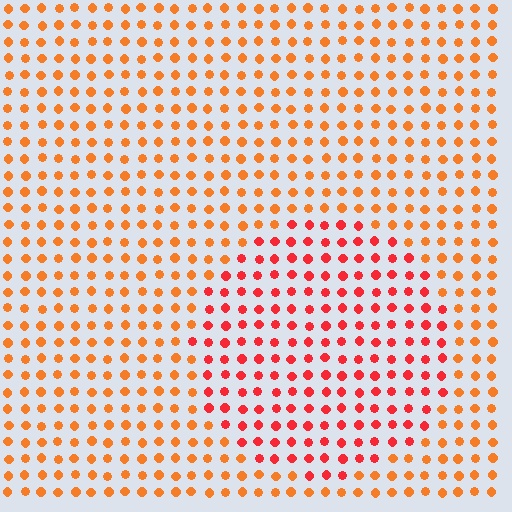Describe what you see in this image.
The image is filled with small orange elements in a uniform arrangement. A circle-shaped region is visible where the elements are tinted to a slightly different hue, forming a subtle color boundary.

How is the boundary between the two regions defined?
The boundary is defined purely by a slight shift in hue (about 29 degrees). Spacing, size, and orientation are identical on both sides.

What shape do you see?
I see a circle.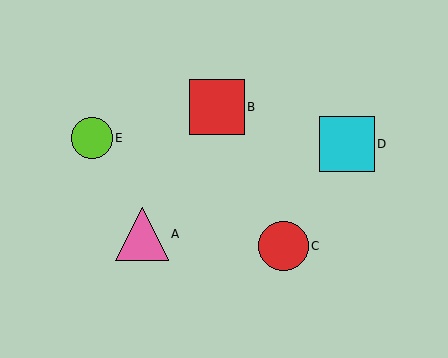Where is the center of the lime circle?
The center of the lime circle is at (92, 138).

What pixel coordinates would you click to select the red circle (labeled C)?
Click at (284, 246) to select the red circle C.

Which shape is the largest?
The cyan square (labeled D) is the largest.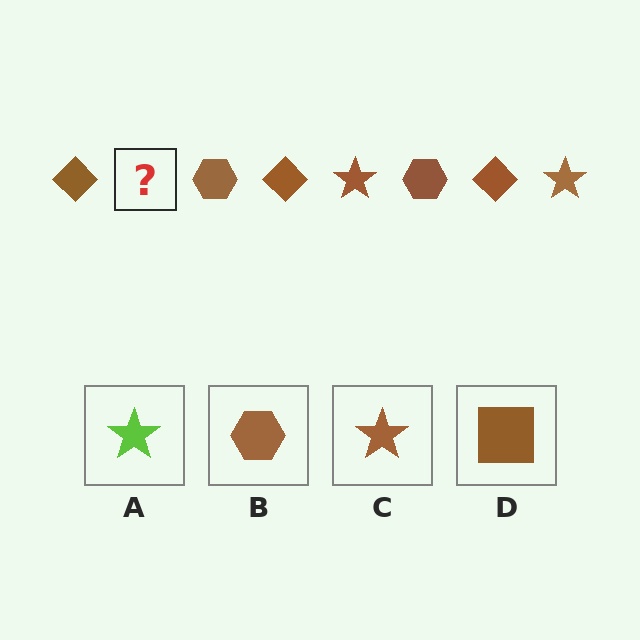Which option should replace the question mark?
Option C.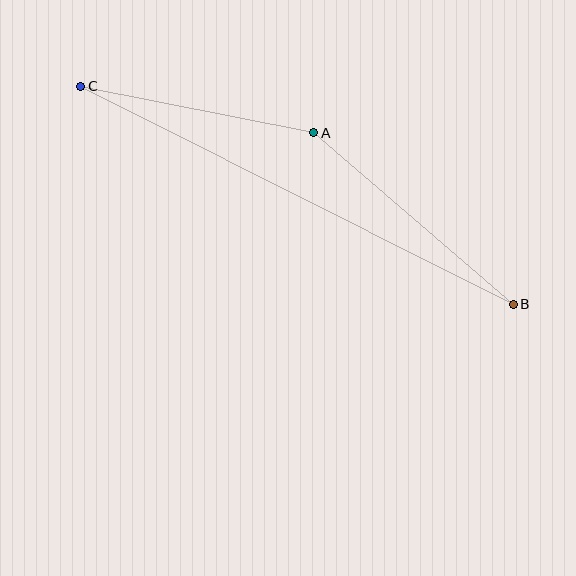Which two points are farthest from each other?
Points B and C are farthest from each other.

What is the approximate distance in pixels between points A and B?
The distance between A and B is approximately 263 pixels.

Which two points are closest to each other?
Points A and C are closest to each other.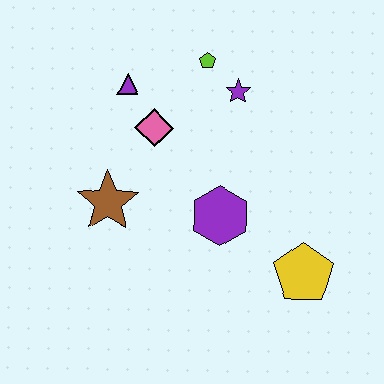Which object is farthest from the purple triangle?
The yellow pentagon is farthest from the purple triangle.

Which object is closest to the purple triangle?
The pink diamond is closest to the purple triangle.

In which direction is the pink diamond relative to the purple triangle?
The pink diamond is below the purple triangle.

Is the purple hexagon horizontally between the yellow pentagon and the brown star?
Yes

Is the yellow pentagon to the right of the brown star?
Yes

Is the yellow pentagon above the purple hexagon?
No